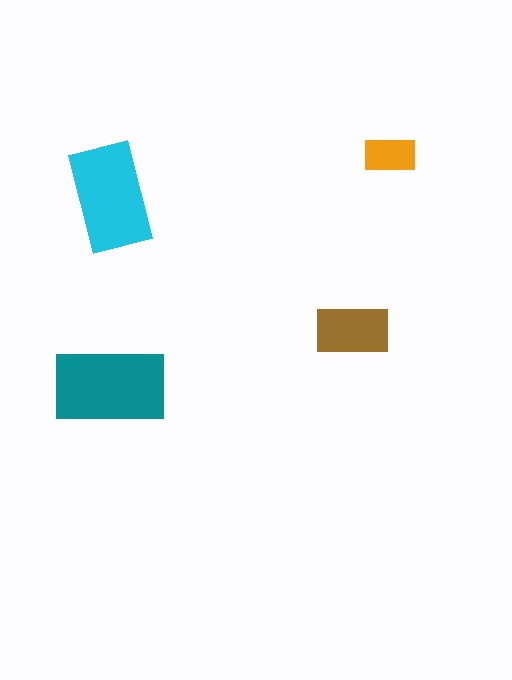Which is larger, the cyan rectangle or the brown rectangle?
The cyan one.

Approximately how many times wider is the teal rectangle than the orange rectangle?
About 2 times wider.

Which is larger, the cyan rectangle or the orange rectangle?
The cyan one.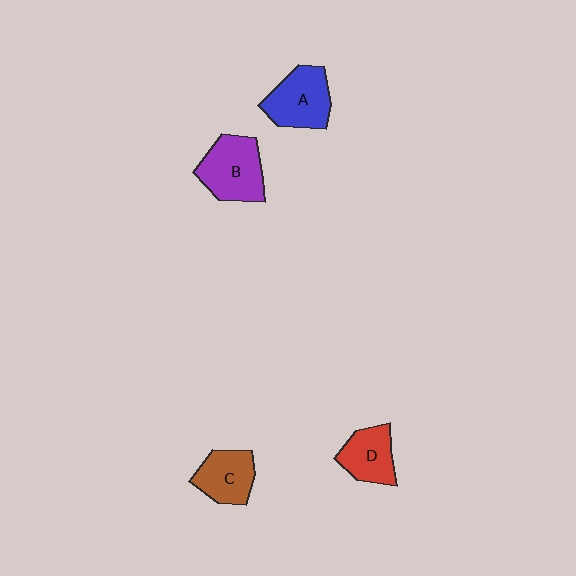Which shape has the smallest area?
Shape D (red).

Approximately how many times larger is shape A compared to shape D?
Approximately 1.3 times.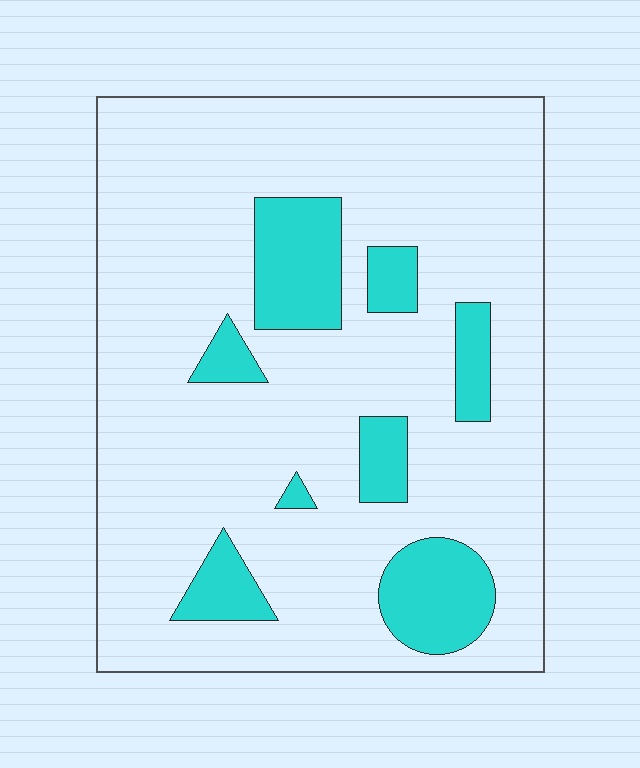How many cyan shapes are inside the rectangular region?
8.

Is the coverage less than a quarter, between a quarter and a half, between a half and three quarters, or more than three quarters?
Less than a quarter.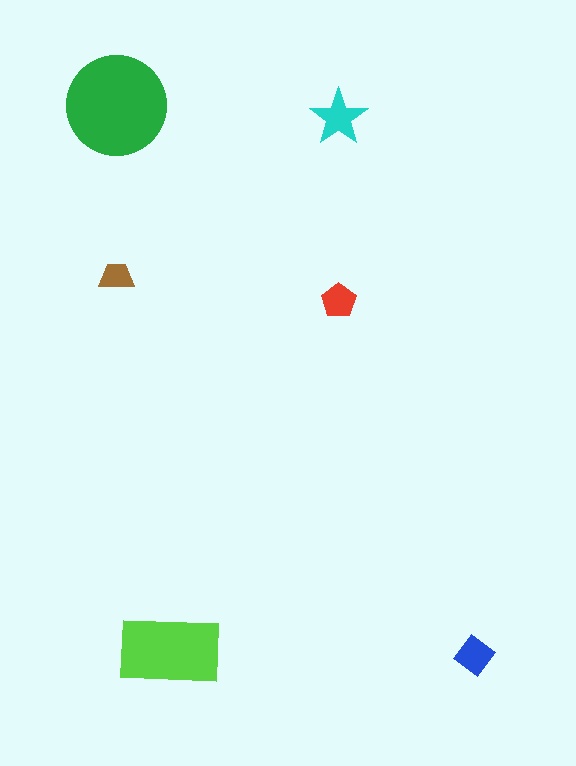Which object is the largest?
The green circle.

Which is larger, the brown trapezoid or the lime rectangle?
The lime rectangle.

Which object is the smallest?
The brown trapezoid.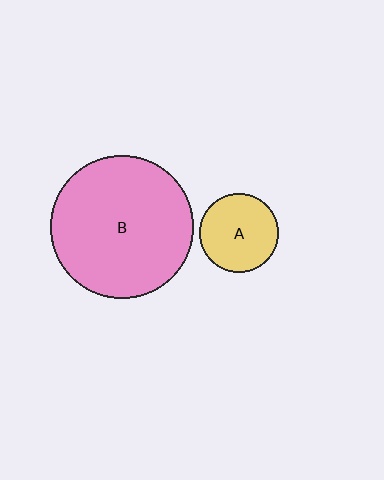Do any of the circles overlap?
No, none of the circles overlap.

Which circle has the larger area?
Circle B (pink).